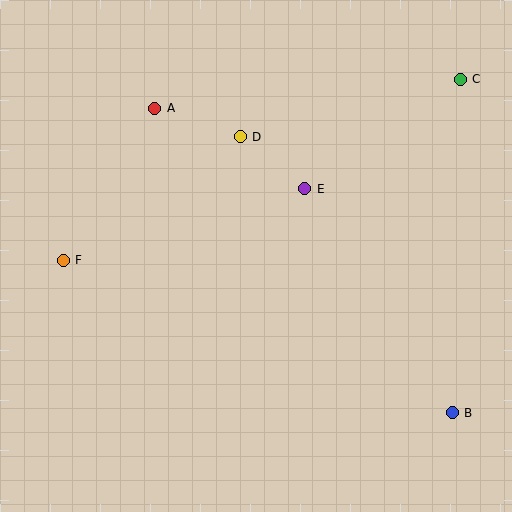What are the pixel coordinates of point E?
Point E is at (305, 189).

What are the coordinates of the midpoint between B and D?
The midpoint between B and D is at (346, 275).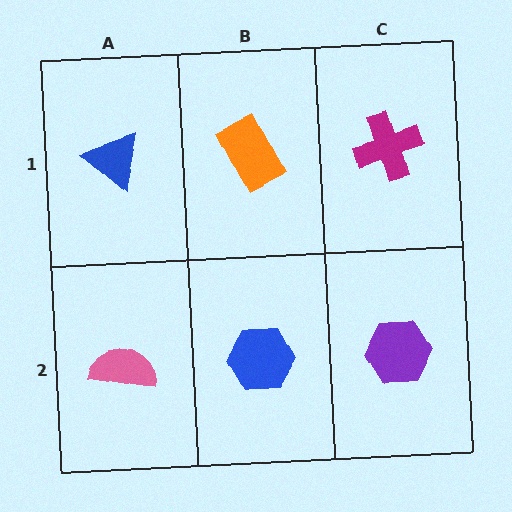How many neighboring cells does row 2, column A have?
2.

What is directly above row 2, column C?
A magenta cross.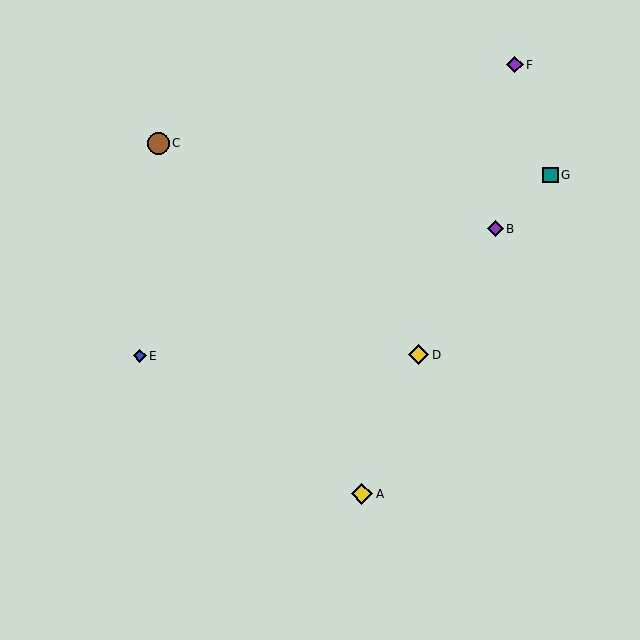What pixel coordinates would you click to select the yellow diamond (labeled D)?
Click at (419, 355) to select the yellow diamond D.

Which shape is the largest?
The brown circle (labeled C) is the largest.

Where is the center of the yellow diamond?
The center of the yellow diamond is at (419, 355).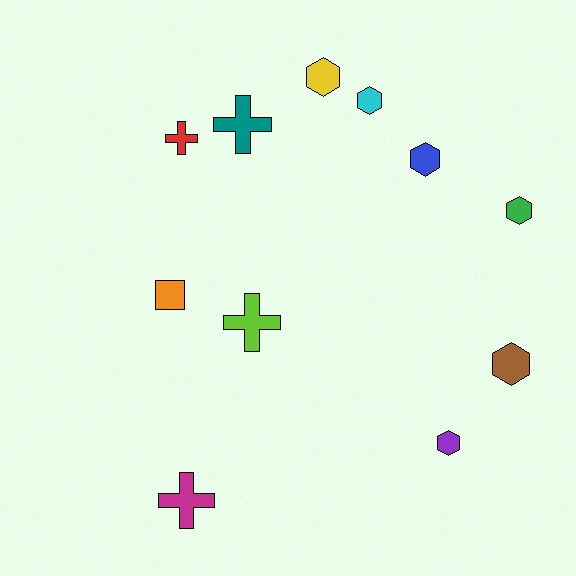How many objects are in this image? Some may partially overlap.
There are 11 objects.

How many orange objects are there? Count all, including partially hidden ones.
There is 1 orange object.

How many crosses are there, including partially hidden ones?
There are 4 crosses.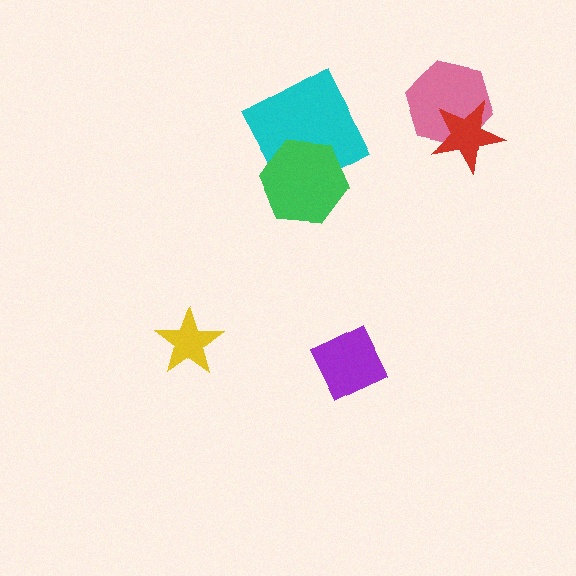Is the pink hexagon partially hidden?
Yes, it is partially covered by another shape.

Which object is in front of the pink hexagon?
The red star is in front of the pink hexagon.